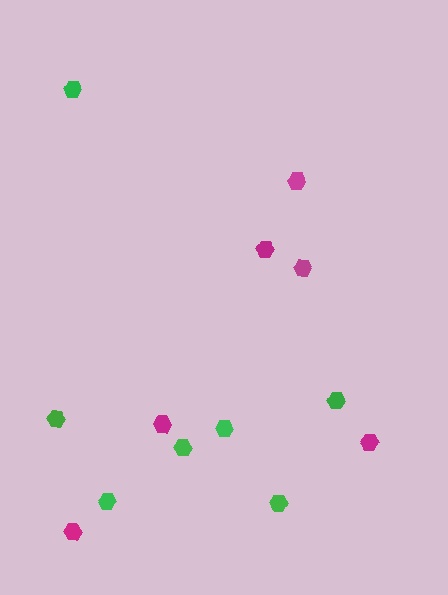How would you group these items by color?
There are 2 groups: one group of magenta hexagons (6) and one group of green hexagons (7).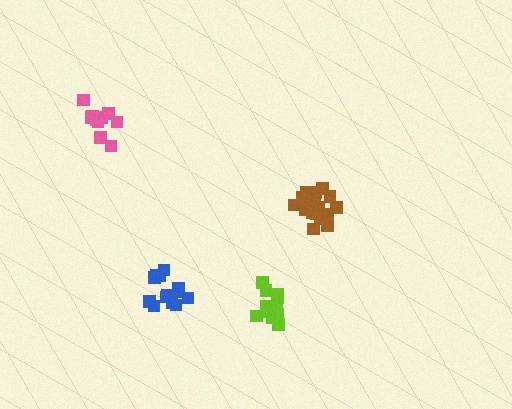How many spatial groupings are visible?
There are 4 spatial groupings.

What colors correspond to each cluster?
The clusters are colored: brown, lime, pink, blue.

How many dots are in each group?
Group 1: 16 dots, Group 2: 12 dots, Group 3: 10 dots, Group 4: 14 dots (52 total).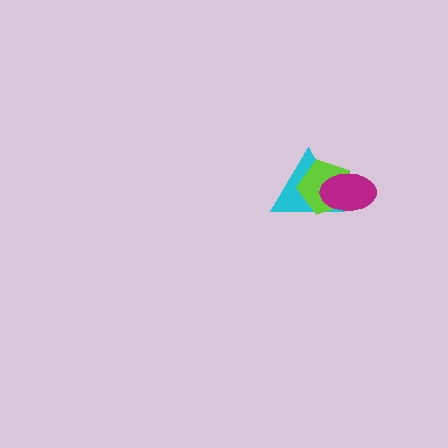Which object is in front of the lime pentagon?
The magenta ellipse is in front of the lime pentagon.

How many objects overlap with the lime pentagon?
2 objects overlap with the lime pentagon.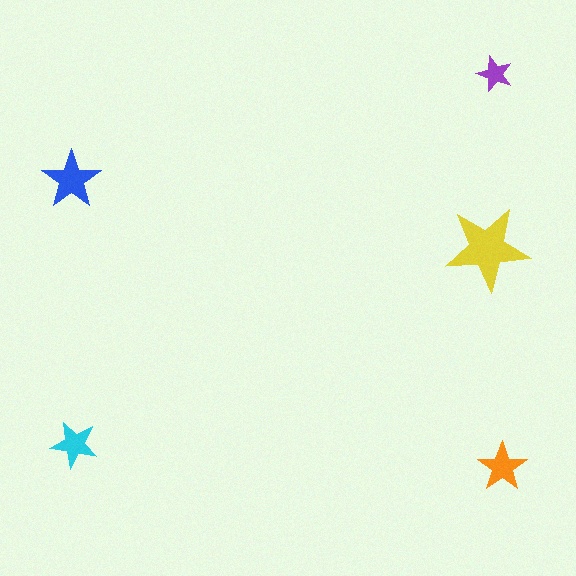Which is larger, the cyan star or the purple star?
The cyan one.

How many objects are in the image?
There are 5 objects in the image.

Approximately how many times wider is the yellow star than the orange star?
About 1.5 times wider.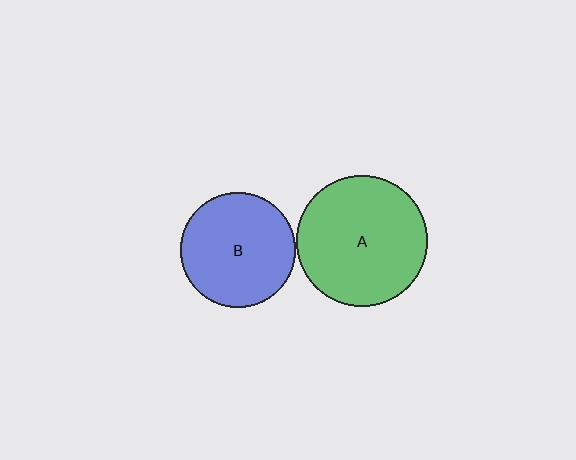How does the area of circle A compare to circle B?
Approximately 1.3 times.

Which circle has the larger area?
Circle A (green).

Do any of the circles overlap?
No, none of the circles overlap.